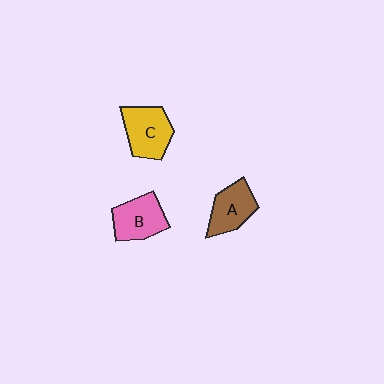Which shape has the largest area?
Shape C (yellow).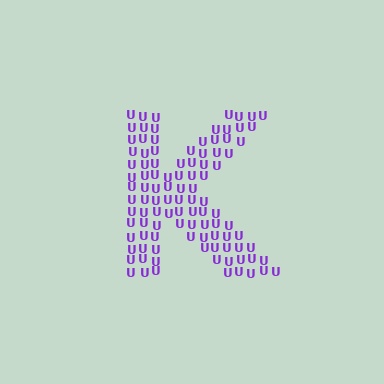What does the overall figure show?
The overall figure shows the letter K.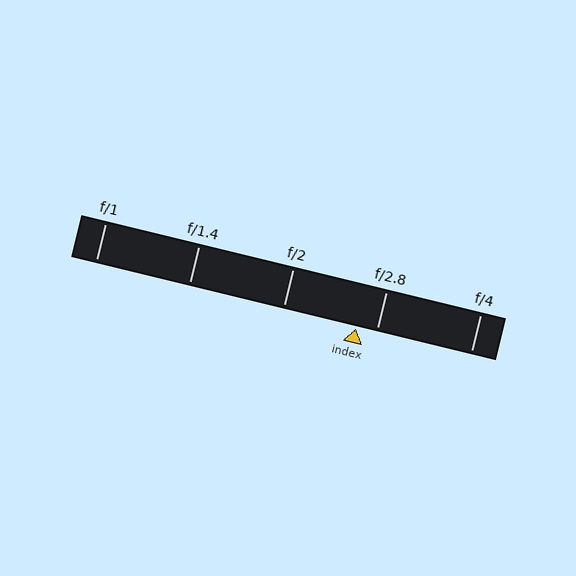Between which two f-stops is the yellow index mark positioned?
The index mark is between f/2 and f/2.8.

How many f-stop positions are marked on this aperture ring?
There are 5 f-stop positions marked.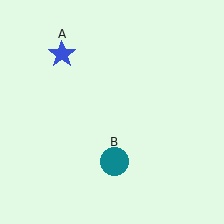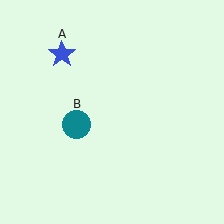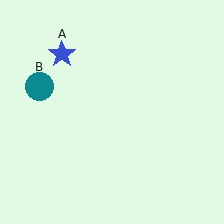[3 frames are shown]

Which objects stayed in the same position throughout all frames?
Blue star (object A) remained stationary.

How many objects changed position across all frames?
1 object changed position: teal circle (object B).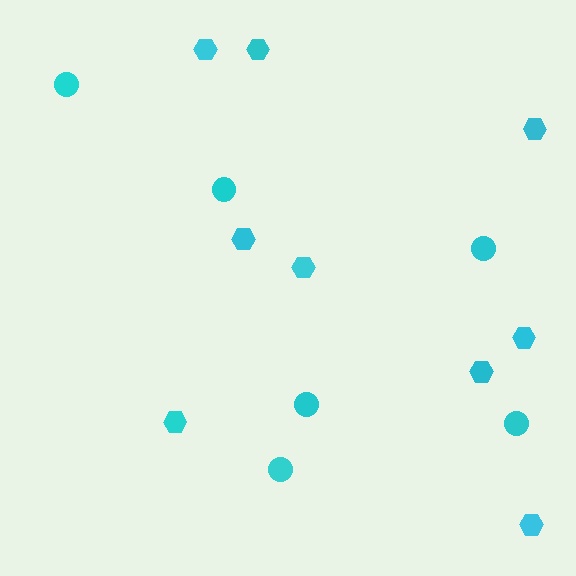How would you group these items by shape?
There are 2 groups: one group of hexagons (9) and one group of circles (6).